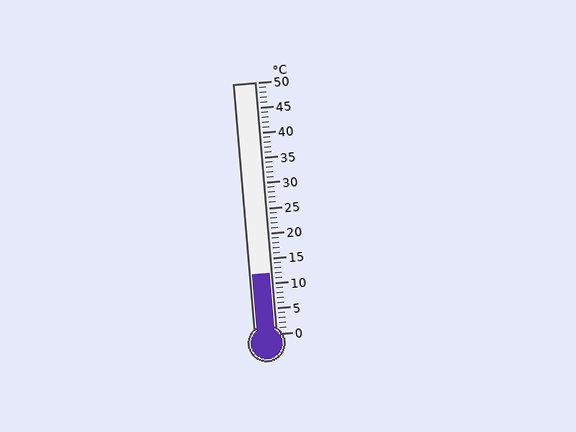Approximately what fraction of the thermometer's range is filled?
The thermometer is filled to approximately 25% of its range.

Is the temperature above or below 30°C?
The temperature is below 30°C.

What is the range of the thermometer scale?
The thermometer scale ranges from 0°C to 50°C.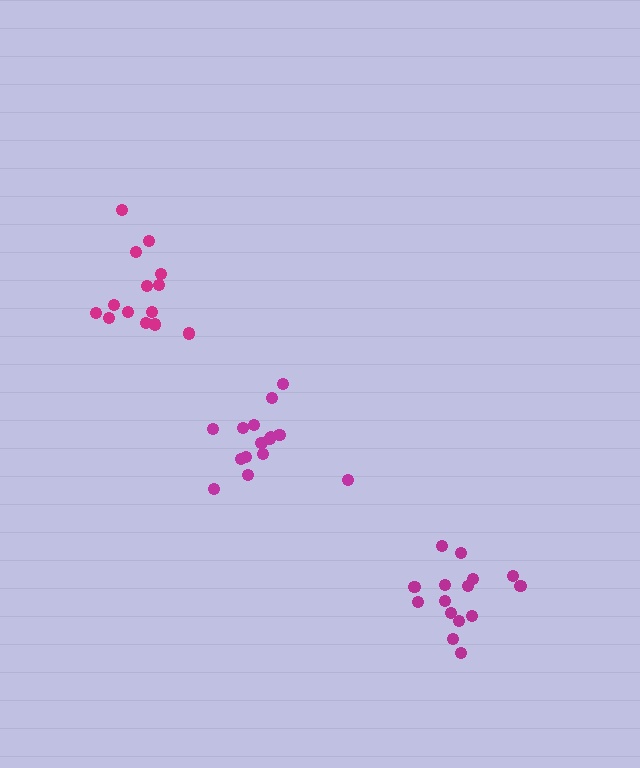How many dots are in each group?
Group 1: 15 dots, Group 2: 15 dots, Group 3: 15 dots (45 total).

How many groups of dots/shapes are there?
There are 3 groups.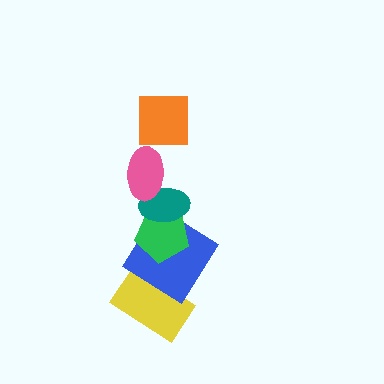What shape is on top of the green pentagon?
The teal ellipse is on top of the green pentagon.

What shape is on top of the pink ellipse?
The orange square is on top of the pink ellipse.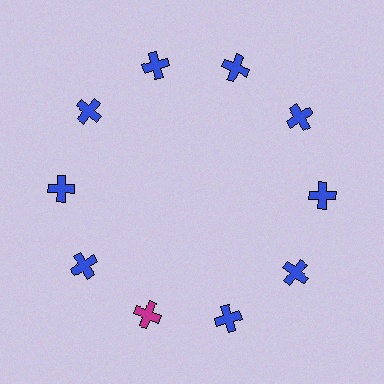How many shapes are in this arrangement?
There are 10 shapes arranged in a ring pattern.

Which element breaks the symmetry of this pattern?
The magenta cross at roughly the 7 o'clock position breaks the symmetry. All other shapes are blue crosses.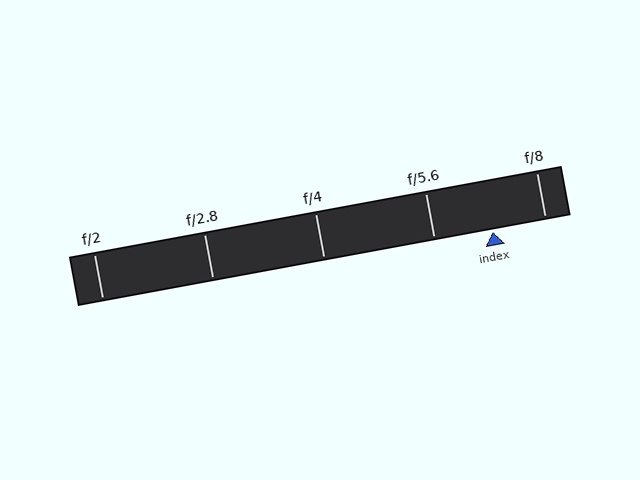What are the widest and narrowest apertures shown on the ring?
The widest aperture shown is f/2 and the narrowest is f/8.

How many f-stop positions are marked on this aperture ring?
There are 5 f-stop positions marked.